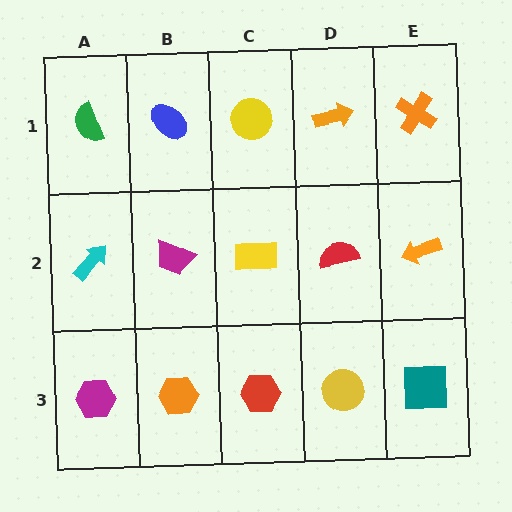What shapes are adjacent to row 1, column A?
A cyan arrow (row 2, column A), a blue ellipse (row 1, column B).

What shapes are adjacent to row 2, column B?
A blue ellipse (row 1, column B), an orange hexagon (row 3, column B), a cyan arrow (row 2, column A), a yellow rectangle (row 2, column C).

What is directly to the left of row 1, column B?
A green semicircle.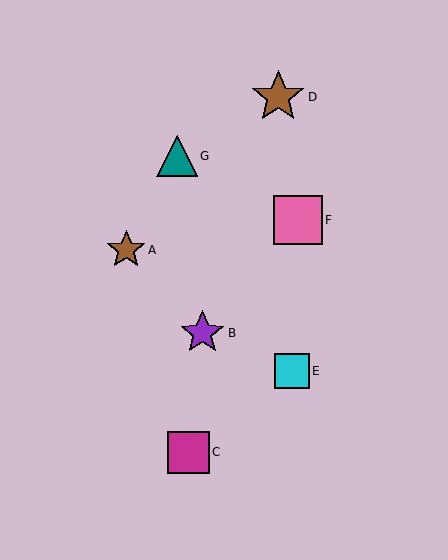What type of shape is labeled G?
Shape G is a teal triangle.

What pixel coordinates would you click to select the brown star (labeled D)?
Click at (278, 97) to select the brown star D.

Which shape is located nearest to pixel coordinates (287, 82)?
The brown star (labeled D) at (278, 97) is nearest to that location.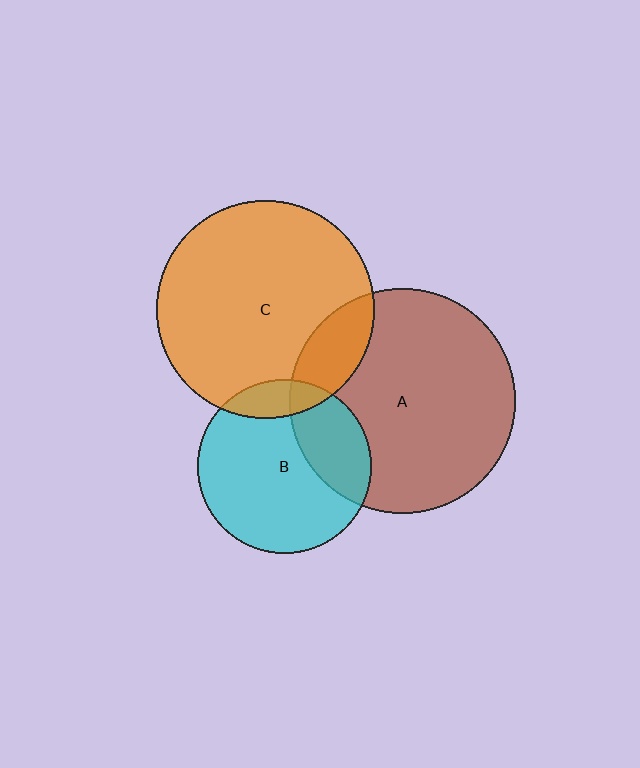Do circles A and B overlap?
Yes.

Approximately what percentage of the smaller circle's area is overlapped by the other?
Approximately 25%.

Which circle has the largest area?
Circle A (brown).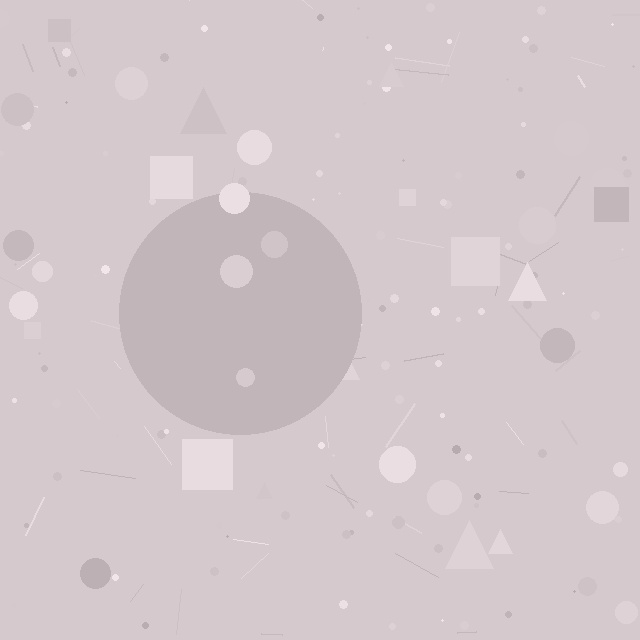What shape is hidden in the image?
A circle is hidden in the image.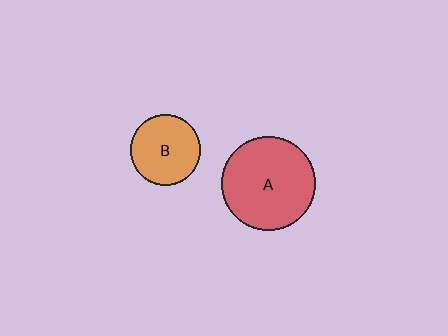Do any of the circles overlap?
No, none of the circles overlap.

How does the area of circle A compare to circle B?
Approximately 1.7 times.